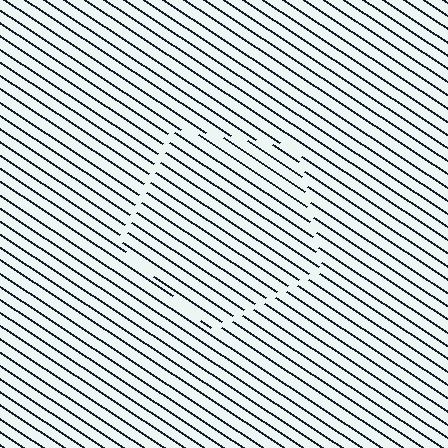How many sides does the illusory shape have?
5 sides — the line-ends trace a pentagon.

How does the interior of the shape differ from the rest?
The interior of the shape contains the same grating, shifted by half a period — the contour is defined by the phase discontinuity where line-ends from the inner and outer gratings abut.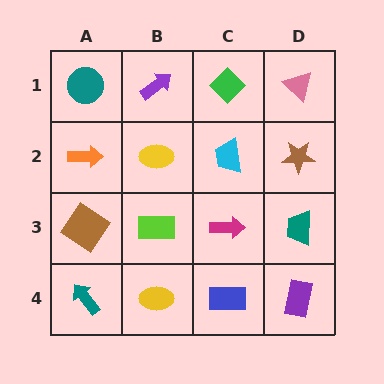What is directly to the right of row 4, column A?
A yellow ellipse.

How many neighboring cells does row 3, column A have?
3.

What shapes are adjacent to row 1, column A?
An orange arrow (row 2, column A), a purple arrow (row 1, column B).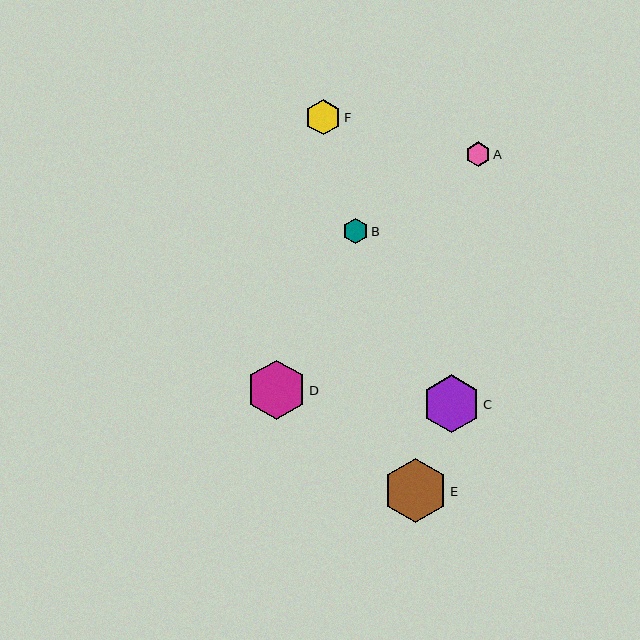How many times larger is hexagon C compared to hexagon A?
Hexagon C is approximately 2.3 times the size of hexagon A.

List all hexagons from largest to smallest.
From largest to smallest: E, D, C, F, B, A.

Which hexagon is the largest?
Hexagon E is the largest with a size of approximately 64 pixels.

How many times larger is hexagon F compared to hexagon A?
Hexagon F is approximately 1.4 times the size of hexagon A.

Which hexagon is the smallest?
Hexagon A is the smallest with a size of approximately 25 pixels.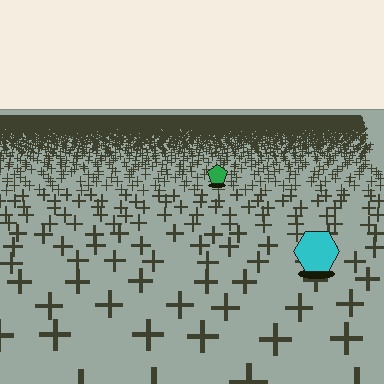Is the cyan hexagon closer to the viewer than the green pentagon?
Yes. The cyan hexagon is closer — you can tell from the texture gradient: the ground texture is coarser near it.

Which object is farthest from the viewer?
The green pentagon is farthest from the viewer. It appears smaller and the ground texture around it is denser.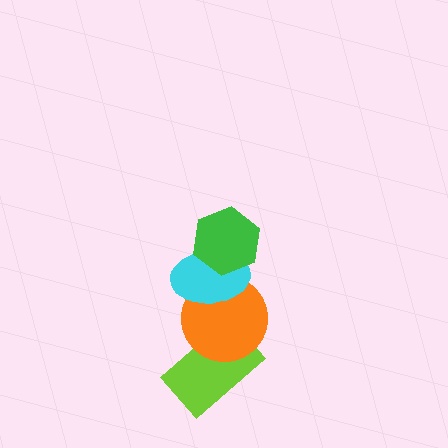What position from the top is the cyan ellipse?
The cyan ellipse is 2nd from the top.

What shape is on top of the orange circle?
The cyan ellipse is on top of the orange circle.